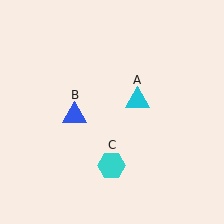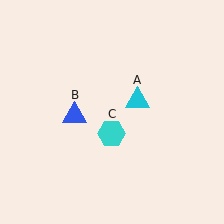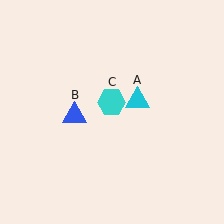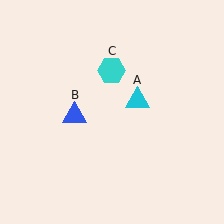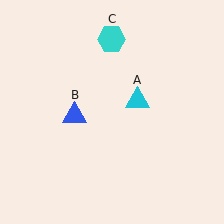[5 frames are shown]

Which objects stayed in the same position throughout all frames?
Cyan triangle (object A) and blue triangle (object B) remained stationary.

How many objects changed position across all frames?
1 object changed position: cyan hexagon (object C).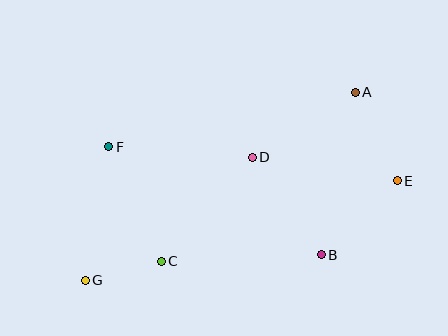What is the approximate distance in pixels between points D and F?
The distance between D and F is approximately 144 pixels.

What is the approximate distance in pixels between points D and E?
The distance between D and E is approximately 147 pixels.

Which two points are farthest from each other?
Points A and G are farthest from each other.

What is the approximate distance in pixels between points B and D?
The distance between B and D is approximately 119 pixels.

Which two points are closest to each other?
Points C and G are closest to each other.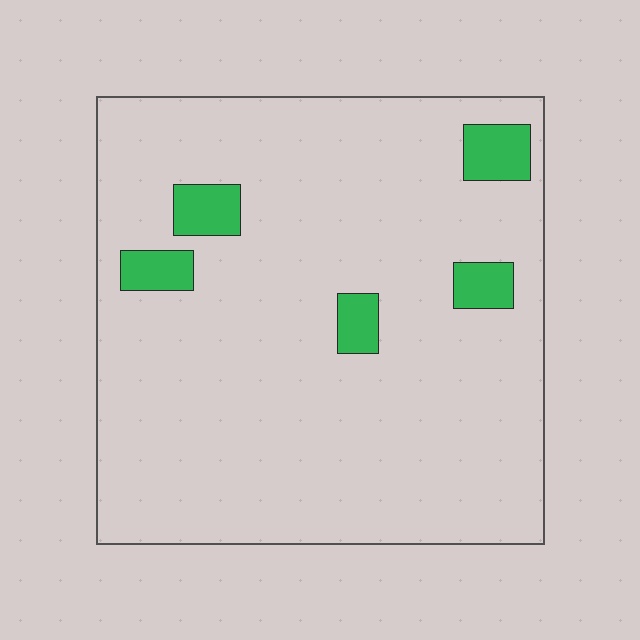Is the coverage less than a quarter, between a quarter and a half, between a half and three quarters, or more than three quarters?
Less than a quarter.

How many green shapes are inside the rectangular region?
5.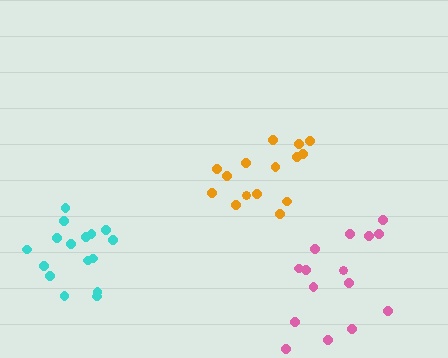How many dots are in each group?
Group 1: 15 dots, Group 2: 16 dots, Group 3: 15 dots (46 total).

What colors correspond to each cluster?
The clusters are colored: orange, cyan, pink.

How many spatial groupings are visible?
There are 3 spatial groupings.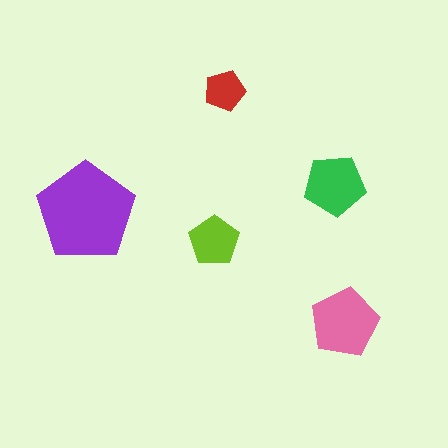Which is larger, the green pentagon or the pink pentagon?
The pink one.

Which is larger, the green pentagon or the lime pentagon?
The green one.